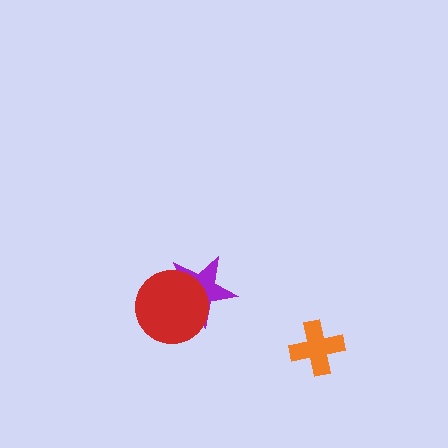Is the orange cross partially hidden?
No, no other shape covers it.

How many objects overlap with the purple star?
1 object overlaps with the purple star.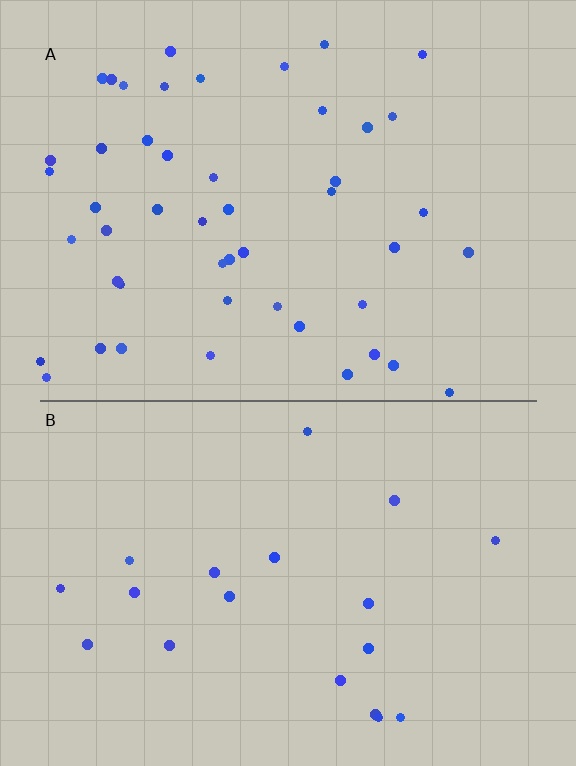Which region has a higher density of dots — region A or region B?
A (the top).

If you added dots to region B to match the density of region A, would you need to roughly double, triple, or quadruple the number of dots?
Approximately double.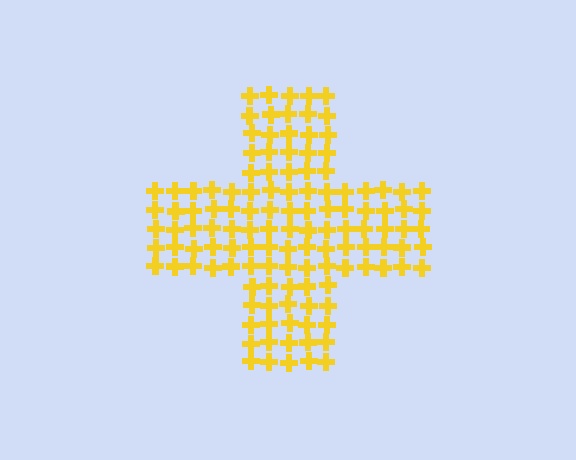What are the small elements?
The small elements are crosses.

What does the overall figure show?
The overall figure shows a cross.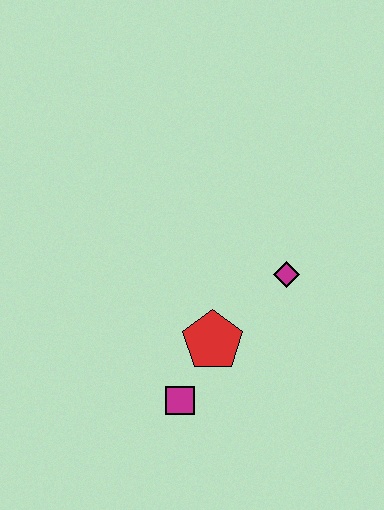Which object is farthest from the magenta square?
The magenta diamond is farthest from the magenta square.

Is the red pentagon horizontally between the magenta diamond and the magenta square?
Yes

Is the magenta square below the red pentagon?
Yes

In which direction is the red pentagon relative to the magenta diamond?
The red pentagon is to the left of the magenta diamond.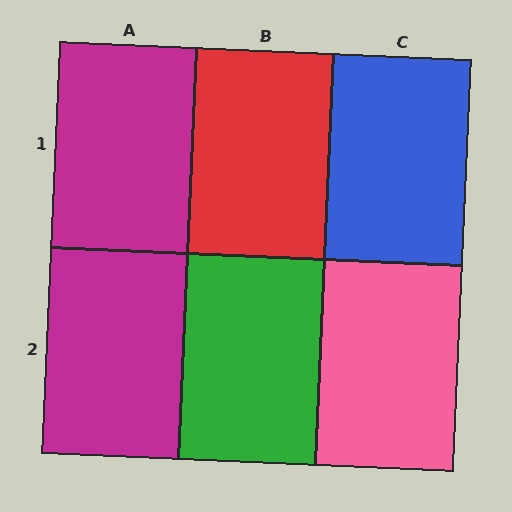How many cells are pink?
1 cell is pink.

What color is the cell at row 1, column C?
Blue.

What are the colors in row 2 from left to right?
Magenta, green, pink.